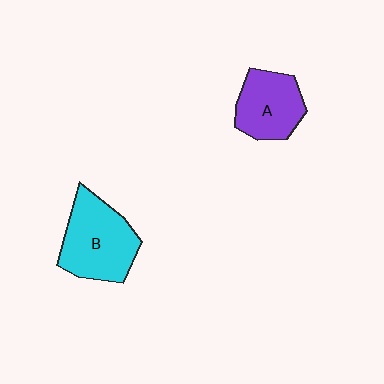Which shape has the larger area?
Shape B (cyan).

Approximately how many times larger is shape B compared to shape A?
Approximately 1.3 times.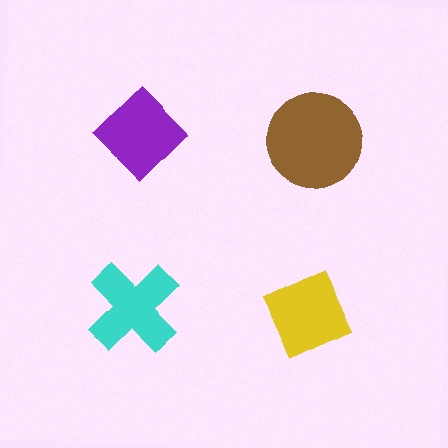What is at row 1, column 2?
A brown circle.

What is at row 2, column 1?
A cyan cross.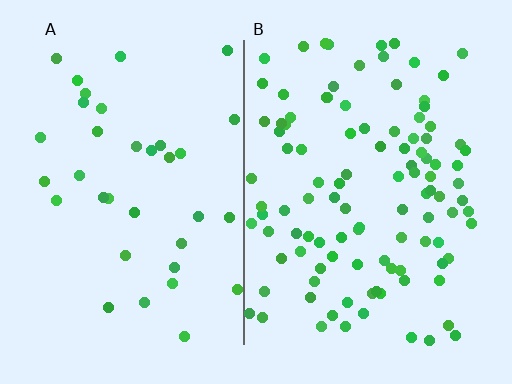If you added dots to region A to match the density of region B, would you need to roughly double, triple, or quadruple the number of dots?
Approximately triple.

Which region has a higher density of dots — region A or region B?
B (the right).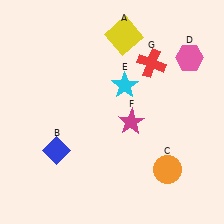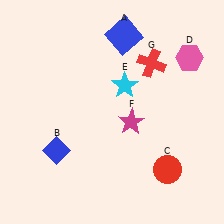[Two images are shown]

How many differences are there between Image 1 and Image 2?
There are 2 differences between the two images.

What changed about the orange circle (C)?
In Image 1, C is orange. In Image 2, it changed to red.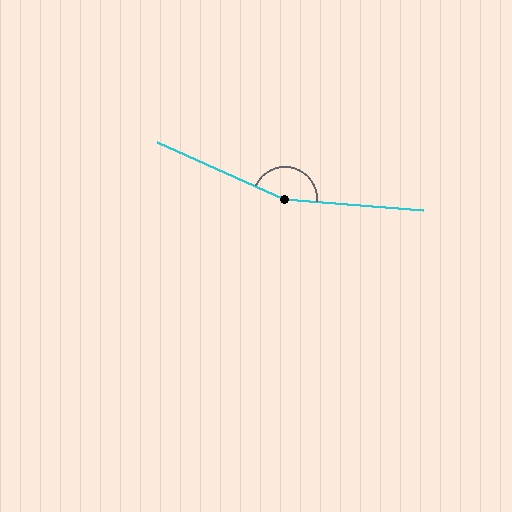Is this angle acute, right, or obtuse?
It is obtuse.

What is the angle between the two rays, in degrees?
Approximately 161 degrees.